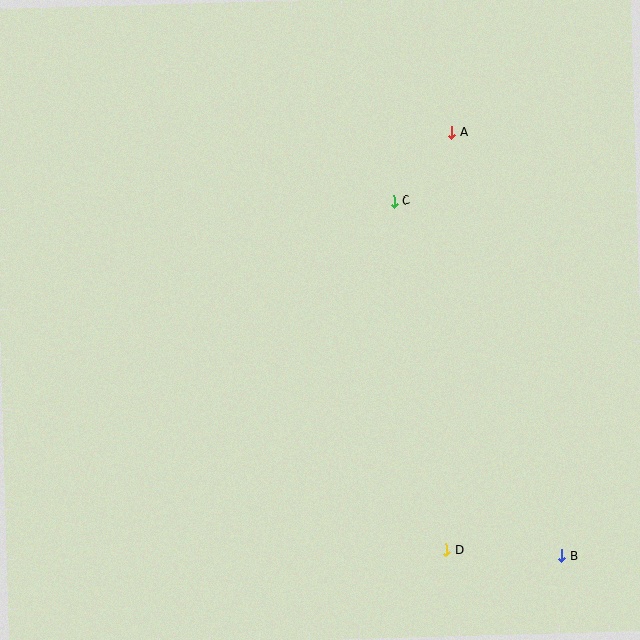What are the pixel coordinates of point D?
Point D is at (446, 550).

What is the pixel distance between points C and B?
The distance between C and B is 393 pixels.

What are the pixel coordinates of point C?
Point C is at (394, 201).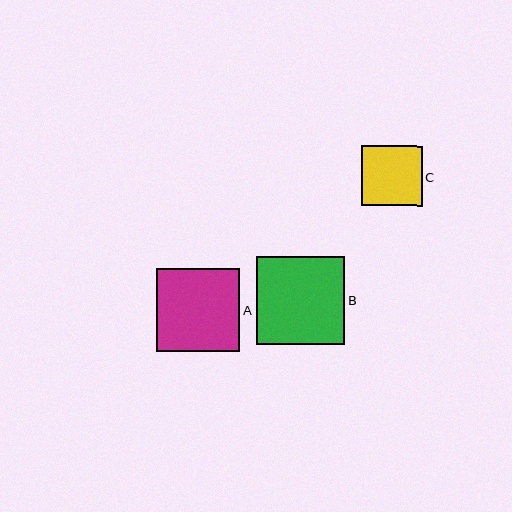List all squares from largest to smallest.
From largest to smallest: B, A, C.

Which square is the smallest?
Square C is the smallest with a size of approximately 60 pixels.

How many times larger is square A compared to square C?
Square A is approximately 1.4 times the size of square C.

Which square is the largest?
Square B is the largest with a size of approximately 88 pixels.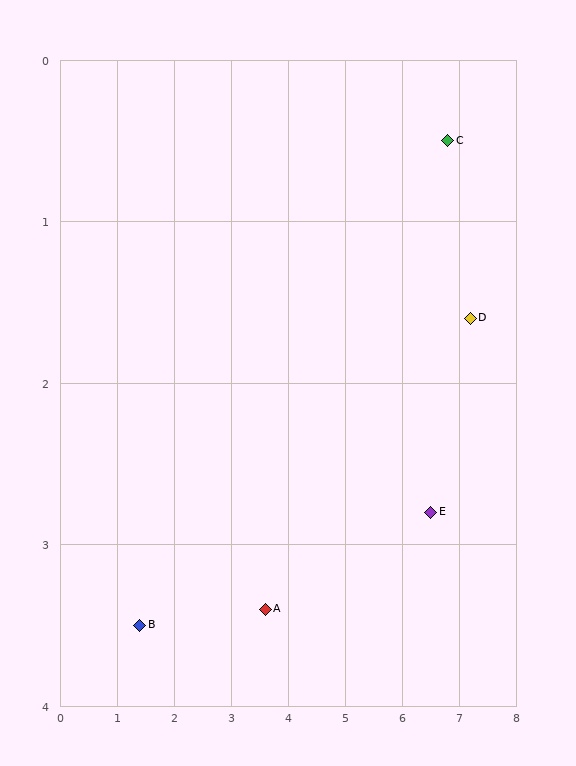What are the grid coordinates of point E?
Point E is at approximately (6.5, 2.8).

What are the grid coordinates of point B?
Point B is at approximately (1.4, 3.5).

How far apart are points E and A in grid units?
Points E and A are about 3.0 grid units apart.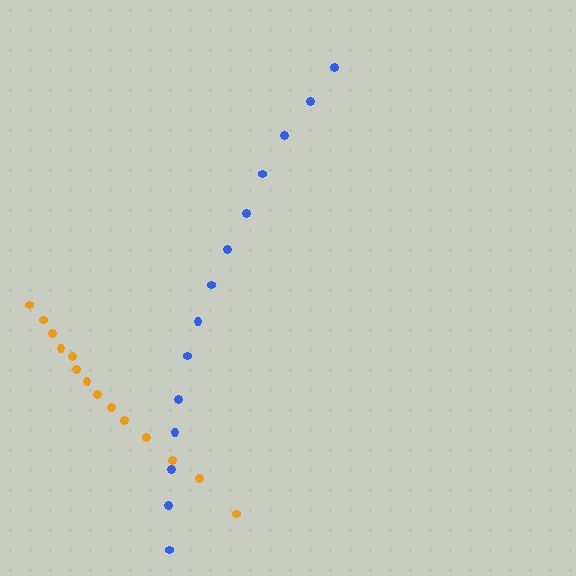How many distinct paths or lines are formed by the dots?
There are 2 distinct paths.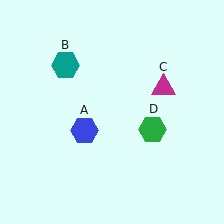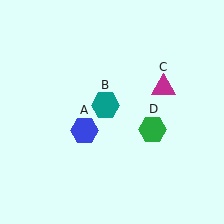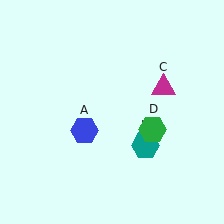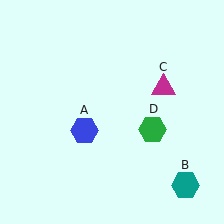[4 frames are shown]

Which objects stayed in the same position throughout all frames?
Blue hexagon (object A) and magenta triangle (object C) and green hexagon (object D) remained stationary.